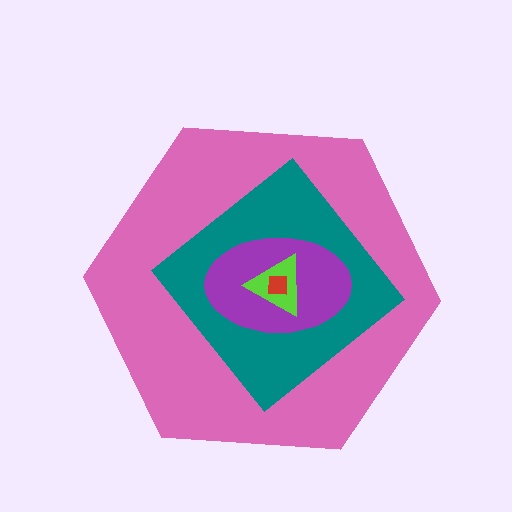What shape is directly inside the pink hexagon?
The teal diamond.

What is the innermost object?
The red square.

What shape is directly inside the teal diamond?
The purple ellipse.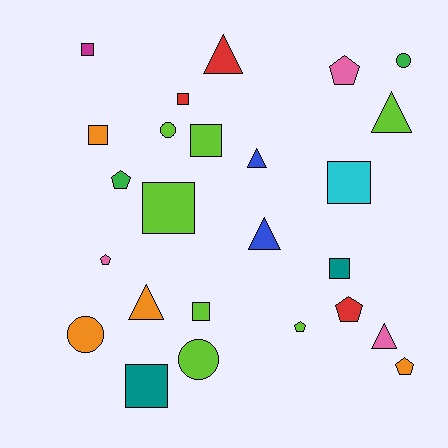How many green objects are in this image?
There are 2 green objects.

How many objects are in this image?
There are 25 objects.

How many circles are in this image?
There are 4 circles.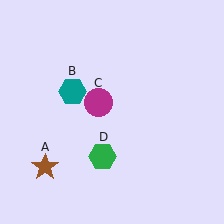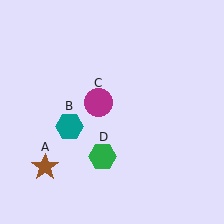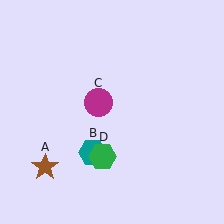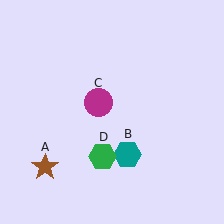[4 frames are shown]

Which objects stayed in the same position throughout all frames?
Brown star (object A) and magenta circle (object C) and green hexagon (object D) remained stationary.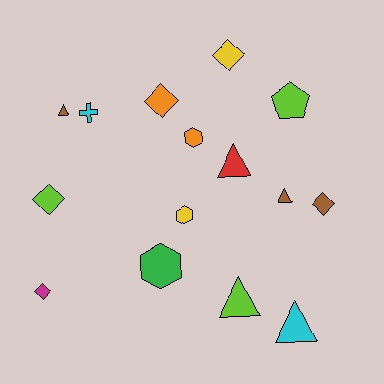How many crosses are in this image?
There is 1 cross.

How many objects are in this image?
There are 15 objects.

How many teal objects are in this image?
There are no teal objects.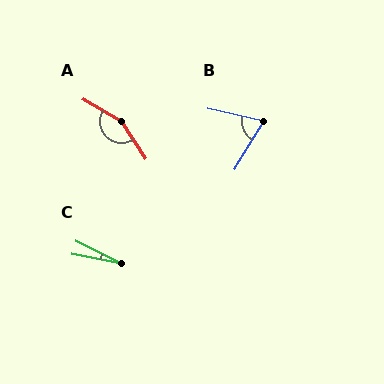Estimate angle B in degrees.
Approximately 72 degrees.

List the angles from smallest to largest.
C (15°), B (72°), A (154°).